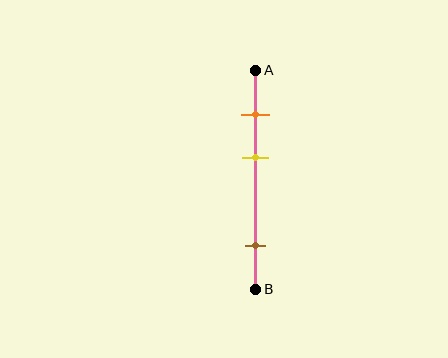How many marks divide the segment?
There are 3 marks dividing the segment.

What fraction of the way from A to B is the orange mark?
The orange mark is approximately 20% (0.2) of the way from A to B.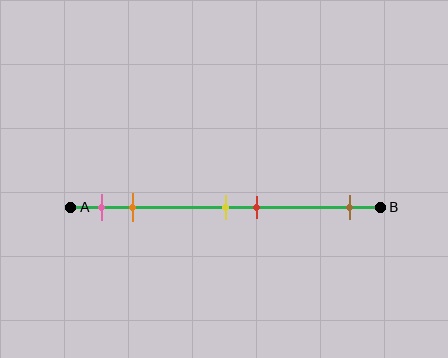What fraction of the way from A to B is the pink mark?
The pink mark is approximately 10% (0.1) of the way from A to B.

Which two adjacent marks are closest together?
The yellow and red marks are the closest adjacent pair.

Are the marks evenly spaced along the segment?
No, the marks are not evenly spaced.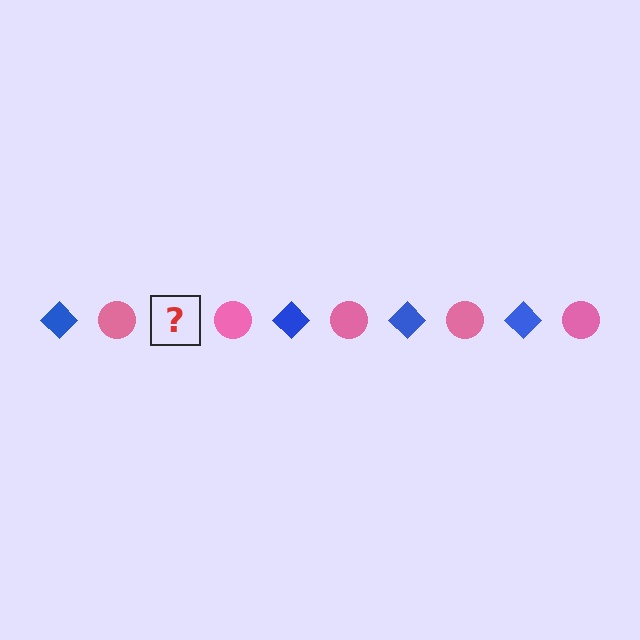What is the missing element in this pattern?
The missing element is a blue diamond.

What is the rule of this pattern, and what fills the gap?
The rule is that the pattern alternates between blue diamond and pink circle. The gap should be filled with a blue diamond.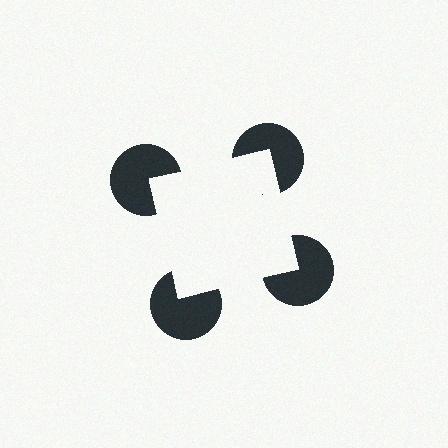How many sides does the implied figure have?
4 sides.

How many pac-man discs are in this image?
There are 4 — one at each vertex of the illusory square.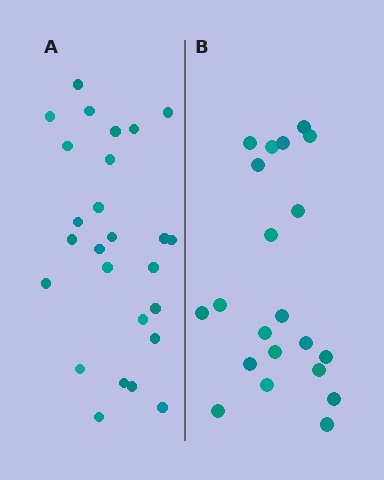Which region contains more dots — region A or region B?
Region A (the left region) has more dots.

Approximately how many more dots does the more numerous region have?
Region A has about 5 more dots than region B.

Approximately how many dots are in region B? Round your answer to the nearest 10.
About 20 dots. (The exact count is 21, which rounds to 20.)